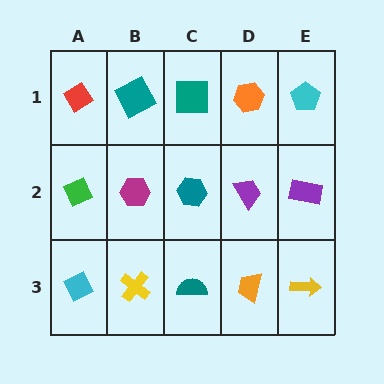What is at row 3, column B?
A yellow cross.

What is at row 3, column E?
A yellow arrow.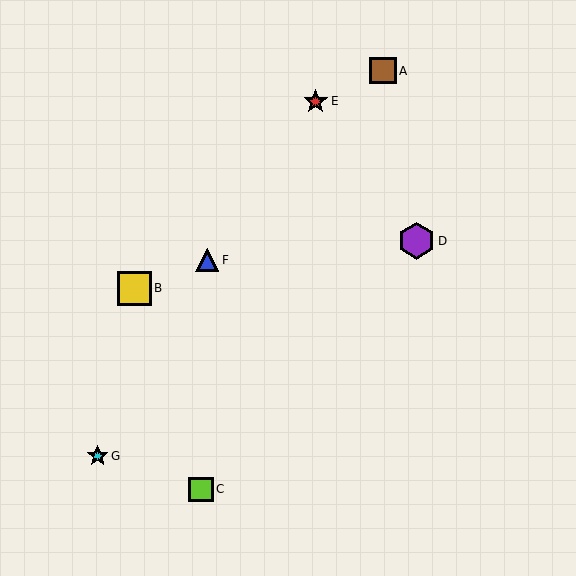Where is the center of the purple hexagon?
The center of the purple hexagon is at (417, 241).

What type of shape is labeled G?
Shape G is a cyan star.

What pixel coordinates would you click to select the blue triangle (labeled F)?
Click at (207, 260) to select the blue triangle F.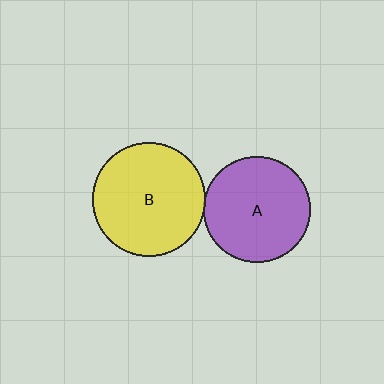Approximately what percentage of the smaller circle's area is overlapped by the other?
Approximately 5%.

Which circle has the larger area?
Circle B (yellow).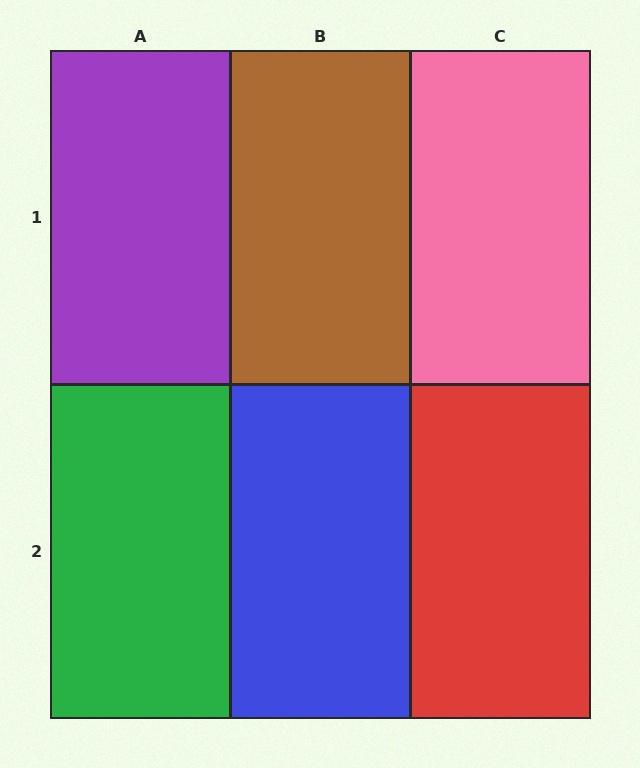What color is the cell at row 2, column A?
Green.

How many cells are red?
1 cell is red.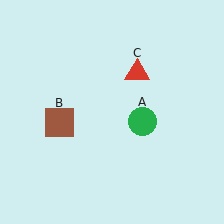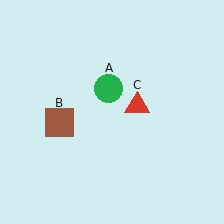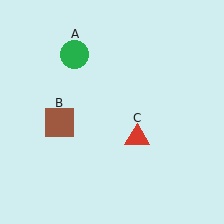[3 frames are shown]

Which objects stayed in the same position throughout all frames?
Brown square (object B) remained stationary.